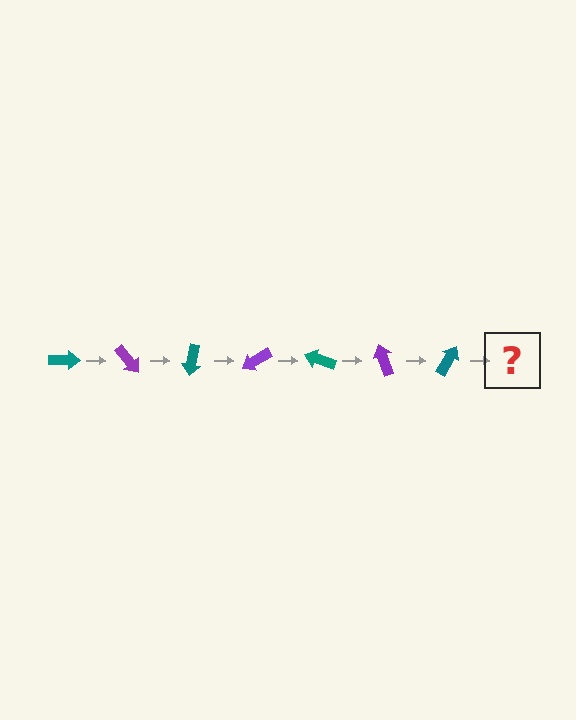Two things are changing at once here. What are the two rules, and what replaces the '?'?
The two rules are that it rotates 50 degrees each step and the color cycles through teal and purple. The '?' should be a purple arrow, rotated 350 degrees from the start.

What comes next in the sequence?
The next element should be a purple arrow, rotated 350 degrees from the start.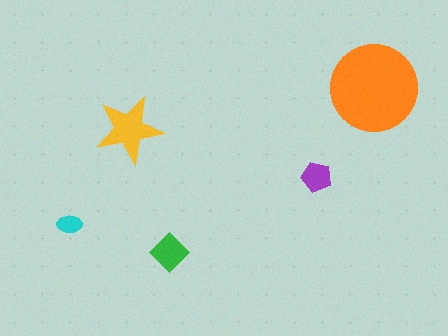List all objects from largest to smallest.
The orange circle, the yellow star, the green diamond, the purple pentagon, the cyan ellipse.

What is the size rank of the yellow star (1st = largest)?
2nd.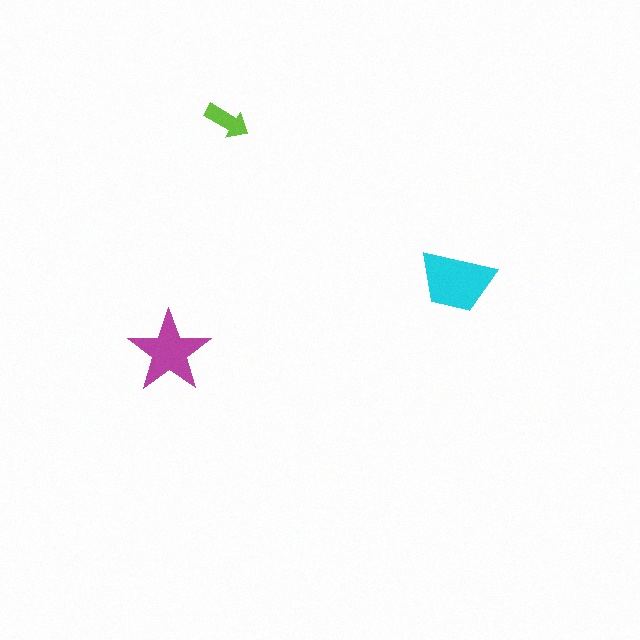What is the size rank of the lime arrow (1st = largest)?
3rd.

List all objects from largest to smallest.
The cyan trapezoid, the magenta star, the lime arrow.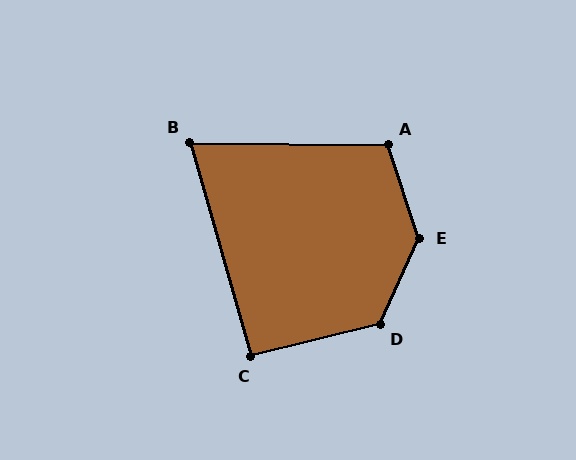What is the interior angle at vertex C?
Approximately 92 degrees (approximately right).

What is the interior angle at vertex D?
Approximately 128 degrees (obtuse).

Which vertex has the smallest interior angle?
B, at approximately 74 degrees.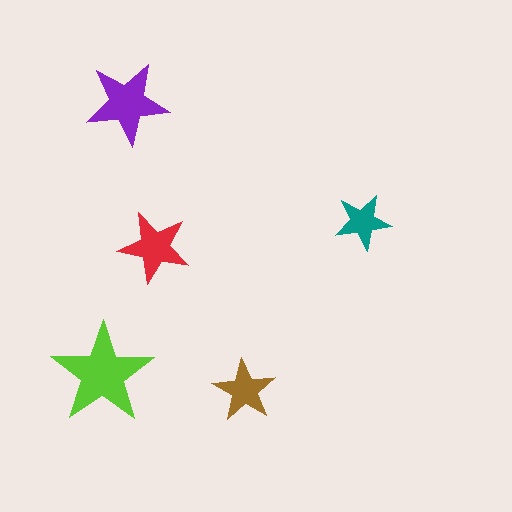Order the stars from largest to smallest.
the lime one, the purple one, the red one, the brown one, the teal one.